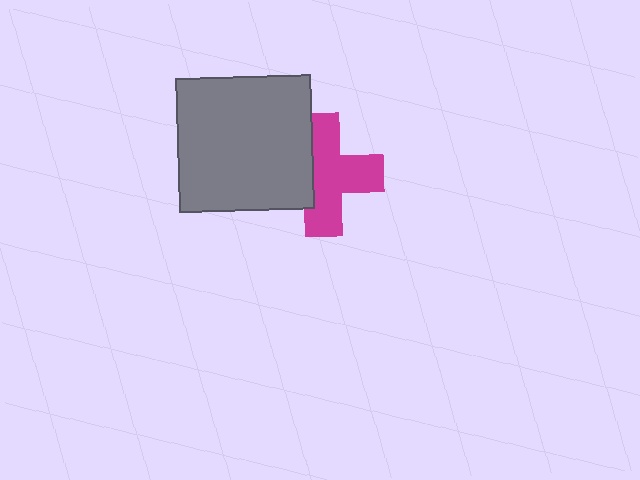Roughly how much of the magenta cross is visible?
Most of it is visible (roughly 67%).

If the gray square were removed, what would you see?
You would see the complete magenta cross.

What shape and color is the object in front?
The object in front is a gray square.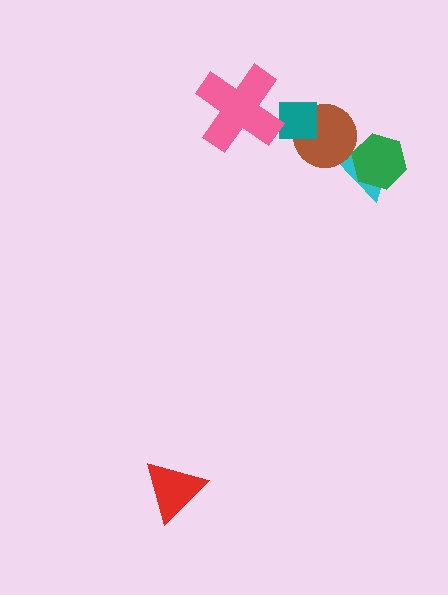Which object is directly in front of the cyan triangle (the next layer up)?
The brown circle is directly in front of the cyan triangle.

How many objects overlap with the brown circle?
2 objects overlap with the brown circle.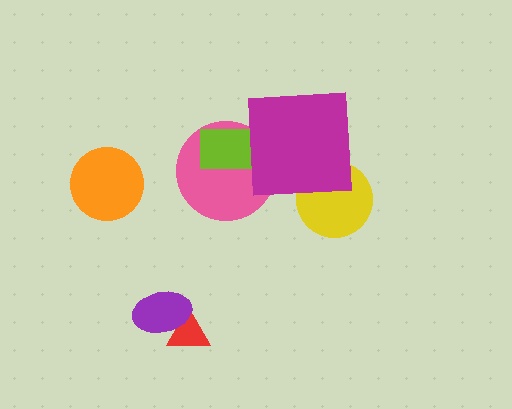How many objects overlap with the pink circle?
2 objects overlap with the pink circle.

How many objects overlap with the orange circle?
0 objects overlap with the orange circle.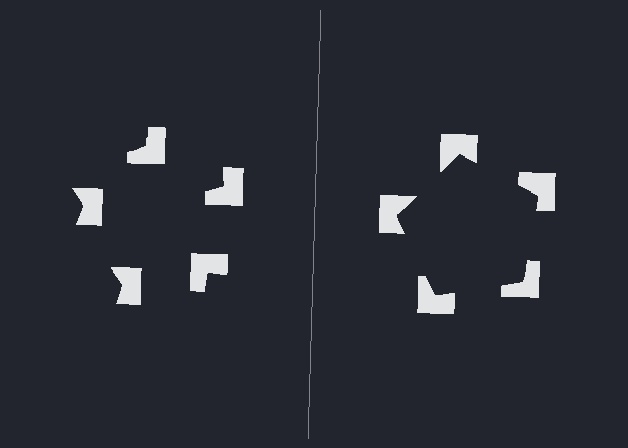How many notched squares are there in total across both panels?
10 — 5 on each side.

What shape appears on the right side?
An illusory pentagon.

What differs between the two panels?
The notched squares are positioned identically on both sides; only the wedge orientations differ. On the right they align to a pentagon; on the left they are misaligned.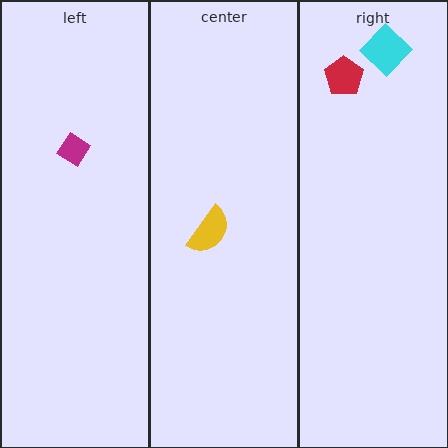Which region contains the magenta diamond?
The left region.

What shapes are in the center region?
The yellow semicircle.